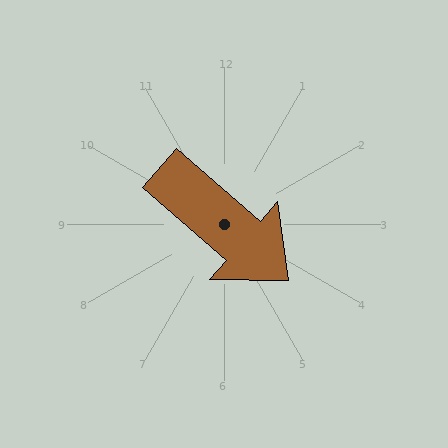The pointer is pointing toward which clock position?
Roughly 4 o'clock.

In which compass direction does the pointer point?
Southeast.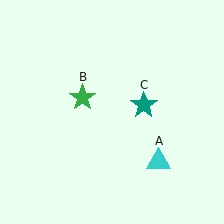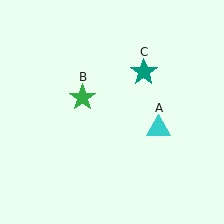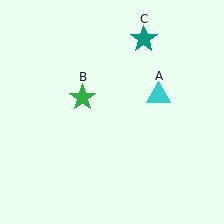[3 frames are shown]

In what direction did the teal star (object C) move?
The teal star (object C) moved up.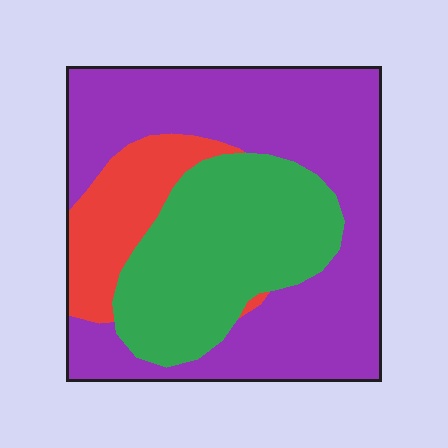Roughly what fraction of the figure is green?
Green covers around 30% of the figure.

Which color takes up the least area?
Red, at roughly 15%.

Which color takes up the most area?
Purple, at roughly 55%.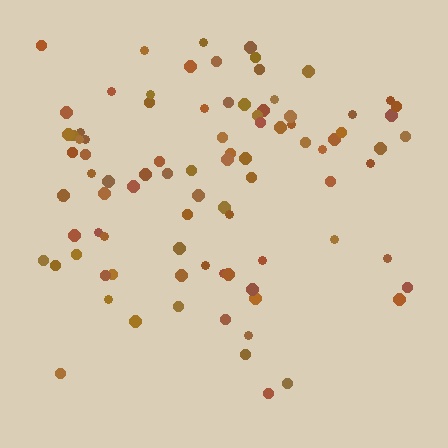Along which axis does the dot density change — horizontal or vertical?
Vertical.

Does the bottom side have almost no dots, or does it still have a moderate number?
Still a moderate number, just noticeably fewer than the top.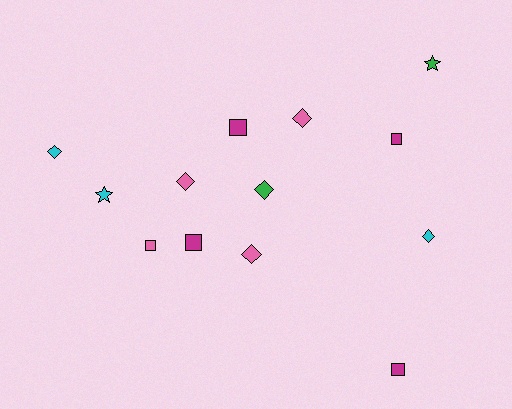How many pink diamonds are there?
There are 3 pink diamonds.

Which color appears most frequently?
Pink, with 4 objects.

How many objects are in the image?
There are 13 objects.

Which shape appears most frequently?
Diamond, with 6 objects.